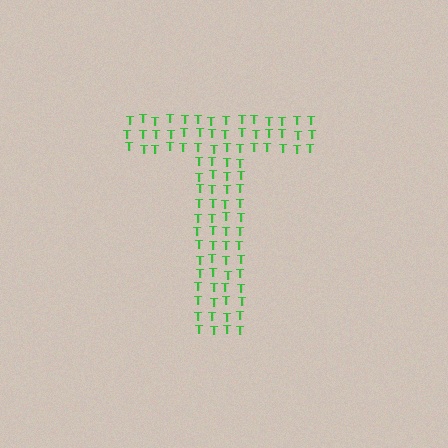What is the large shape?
The large shape is the letter T.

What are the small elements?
The small elements are letter T's.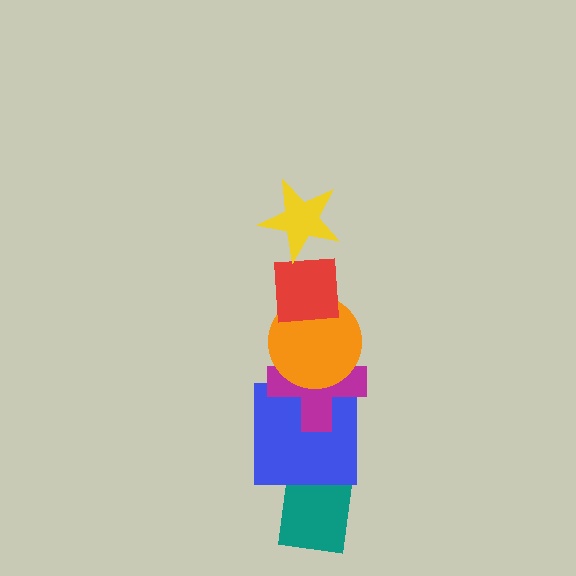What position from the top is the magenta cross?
The magenta cross is 4th from the top.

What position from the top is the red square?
The red square is 2nd from the top.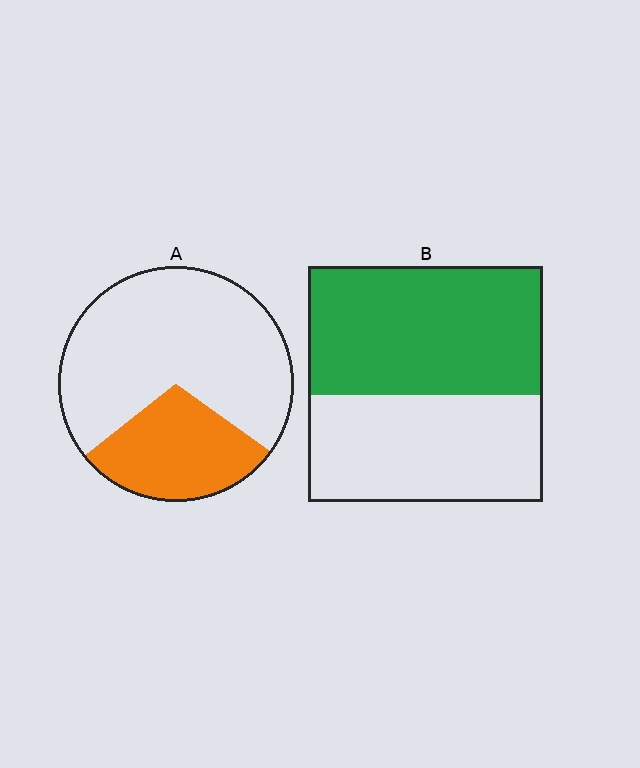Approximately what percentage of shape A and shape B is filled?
A is approximately 30% and B is approximately 55%.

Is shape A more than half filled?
No.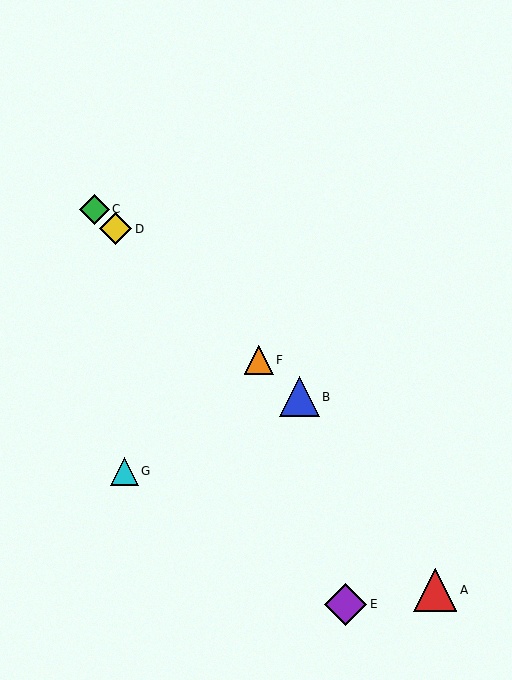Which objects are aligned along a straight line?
Objects B, C, D, F are aligned along a straight line.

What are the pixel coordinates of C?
Object C is at (94, 209).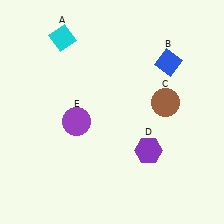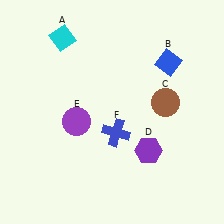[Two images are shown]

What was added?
A blue cross (F) was added in Image 2.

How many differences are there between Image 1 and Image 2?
There is 1 difference between the two images.